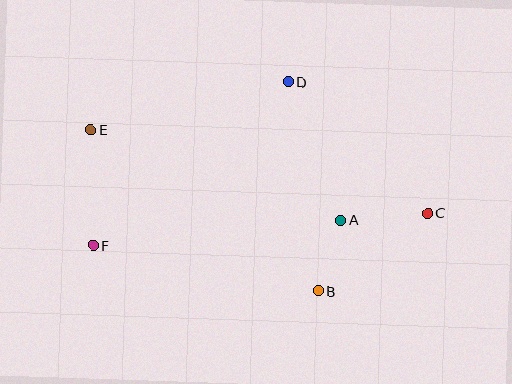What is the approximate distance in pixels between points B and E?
The distance between B and E is approximately 278 pixels.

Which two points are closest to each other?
Points A and B are closest to each other.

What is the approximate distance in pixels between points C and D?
The distance between C and D is approximately 192 pixels.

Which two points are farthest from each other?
Points C and E are farthest from each other.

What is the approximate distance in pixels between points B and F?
The distance between B and F is approximately 229 pixels.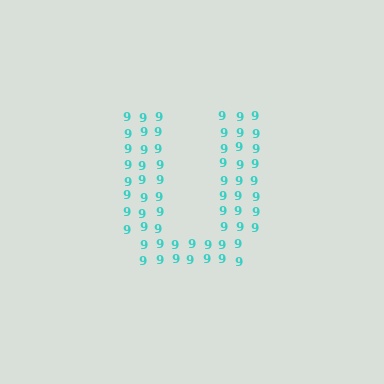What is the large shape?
The large shape is the letter U.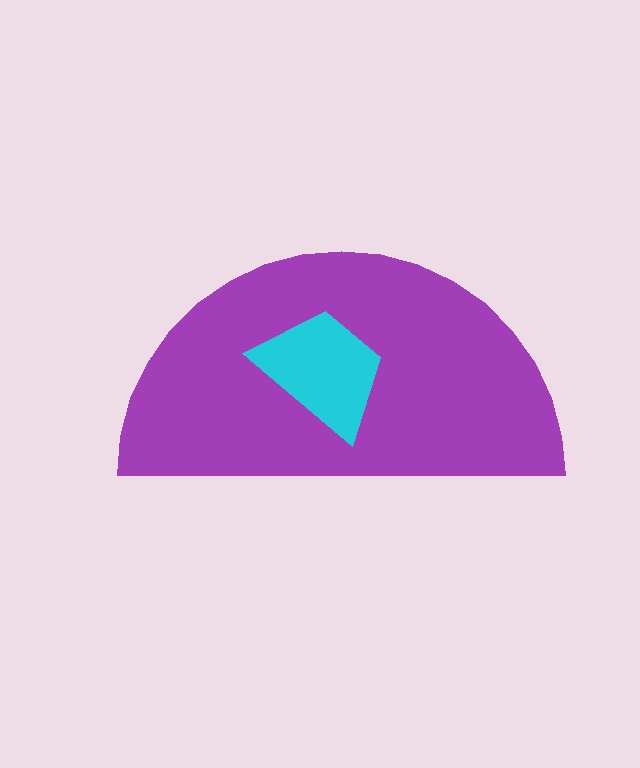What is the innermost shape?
The cyan trapezoid.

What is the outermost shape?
The purple semicircle.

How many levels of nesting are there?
2.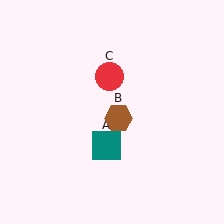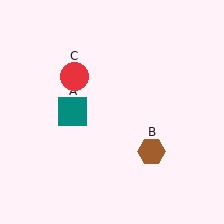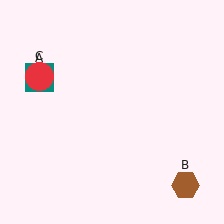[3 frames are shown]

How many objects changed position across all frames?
3 objects changed position: teal square (object A), brown hexagon (object B), red circle (object C).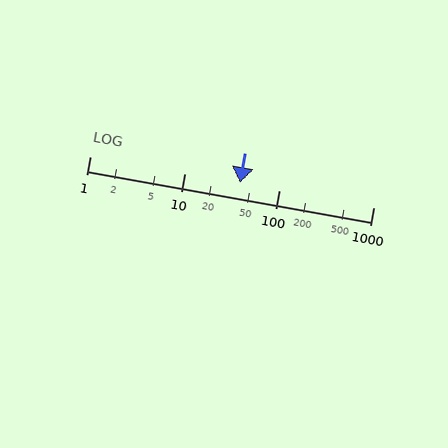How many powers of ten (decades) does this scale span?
The scale spans 3 decades, from 1 to 1000.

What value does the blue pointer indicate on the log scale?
The pointer indicates approximately 39.